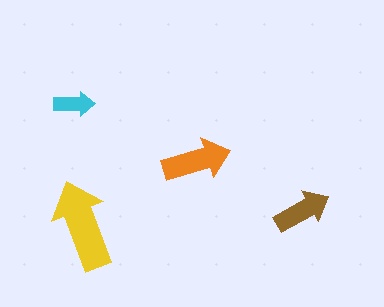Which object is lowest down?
The yellow arrow is bottommost.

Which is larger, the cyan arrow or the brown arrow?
The brown one.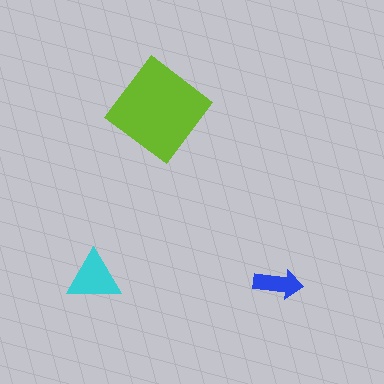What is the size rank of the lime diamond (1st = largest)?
1st.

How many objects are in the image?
There are 3 objects in the image.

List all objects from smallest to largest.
The blue arrow, the cyan triangle, the lime diamond.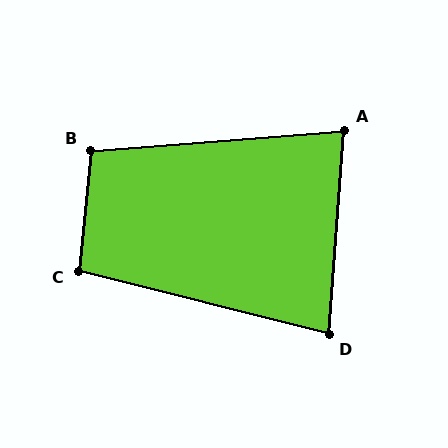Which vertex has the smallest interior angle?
D, at approximately 80 degrees.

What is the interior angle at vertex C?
Approximately 99 degrees (obtuse).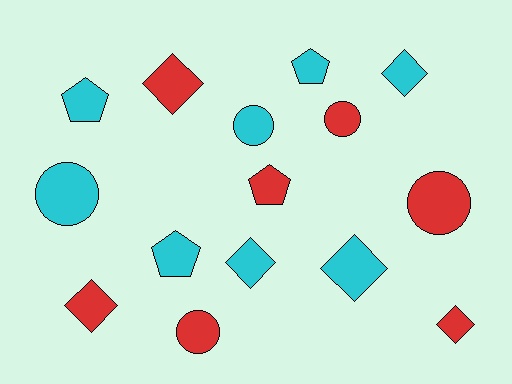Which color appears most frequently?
Cyan, with 8 objects.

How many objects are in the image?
There are 15 objects.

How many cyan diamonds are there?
There are 3 cyan diamonds.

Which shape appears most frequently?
Diamond, with 6 objects.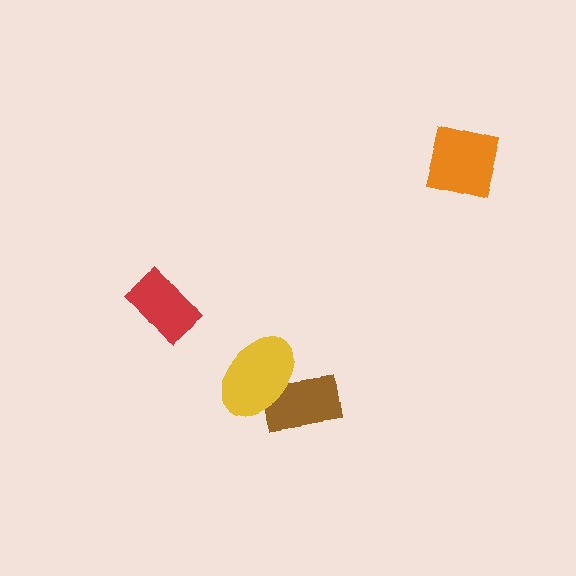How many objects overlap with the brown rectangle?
1 object overlaps with the brown rectangle.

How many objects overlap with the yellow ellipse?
1 object overlaps with the yellow ellipse.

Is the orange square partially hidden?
No, no other shape covers it.